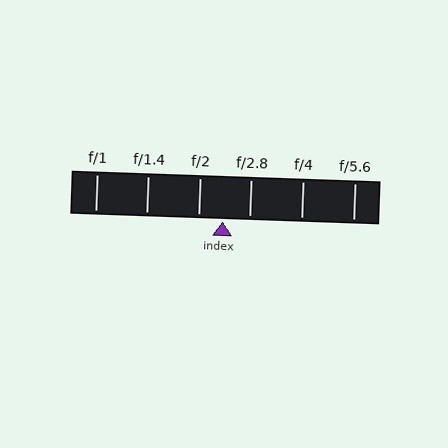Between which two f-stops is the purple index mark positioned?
The index mark is between f/2 and f/2.8.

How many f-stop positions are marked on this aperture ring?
There are 6 f-stop positions marked.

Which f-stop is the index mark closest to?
The index mark is closest to f/2.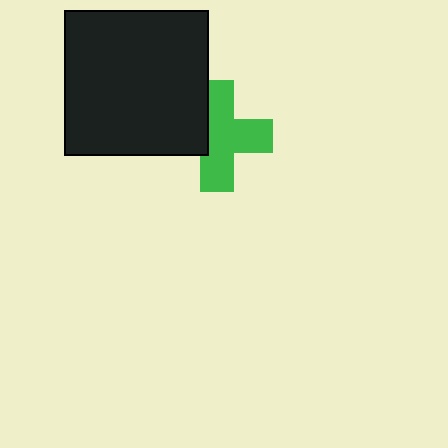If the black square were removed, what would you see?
You would see the complete green cross.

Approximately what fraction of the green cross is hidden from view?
Roughly 32% of the green cross is hidden behind the black square.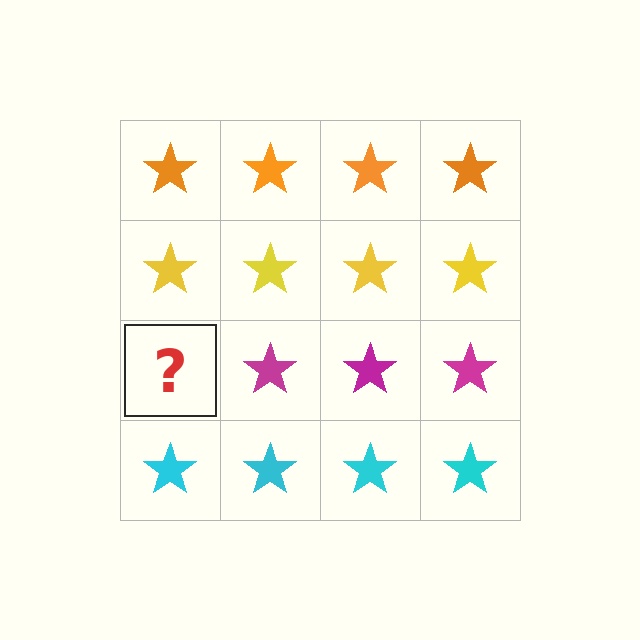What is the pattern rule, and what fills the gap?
The rule is that each row has a consistent color. The gap should be filled with a magenta star.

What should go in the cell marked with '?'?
The missing cell should contain a magenta star.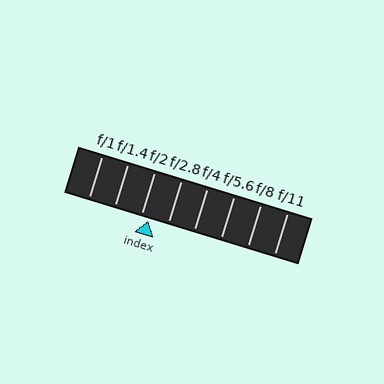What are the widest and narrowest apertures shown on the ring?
The widest aperture shown is f/1 and the narrowest is f/11.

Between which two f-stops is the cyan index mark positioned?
The index mark is between f/2 and f/2.8.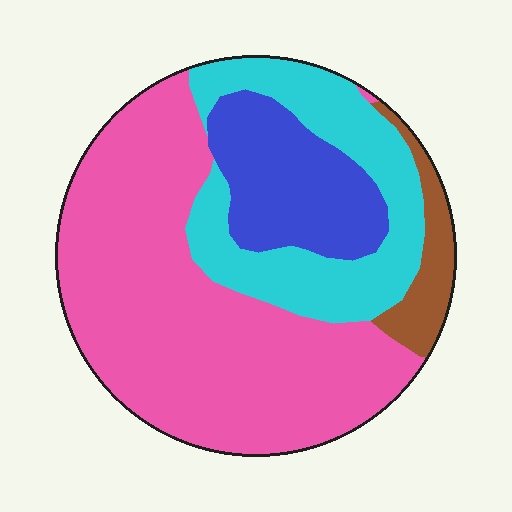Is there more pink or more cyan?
Pink.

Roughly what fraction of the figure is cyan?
Cyan covers around 25% of the figure.